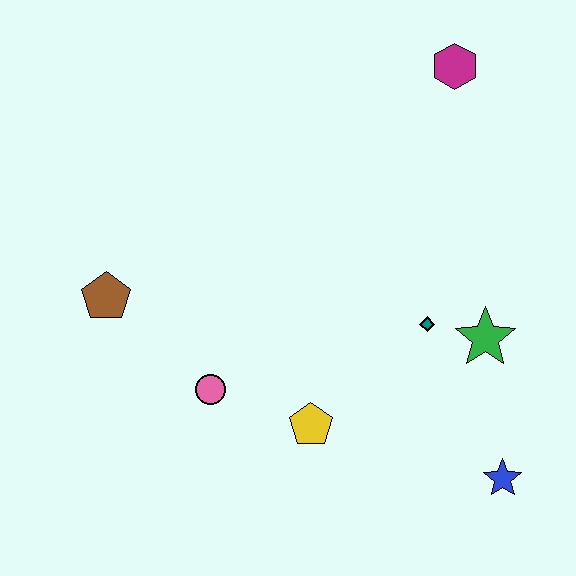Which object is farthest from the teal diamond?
The brown pentagon is farthest from the teal diamond.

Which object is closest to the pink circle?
The yellow pentagon is closest to the pink circle.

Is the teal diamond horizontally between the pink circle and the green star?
Yes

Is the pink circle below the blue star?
No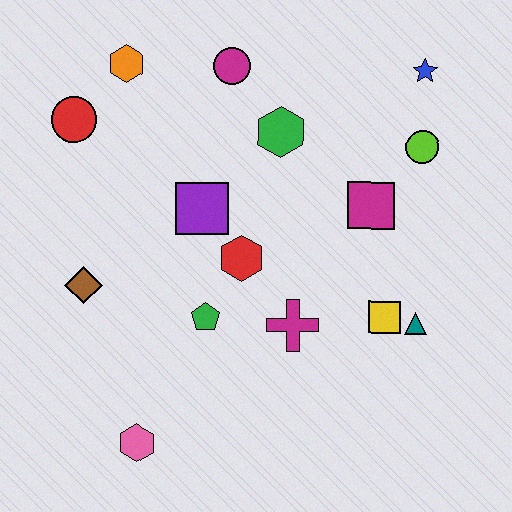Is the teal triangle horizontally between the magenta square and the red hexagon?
No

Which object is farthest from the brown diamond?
The blue star is farthest from the brown diamond.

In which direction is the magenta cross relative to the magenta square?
The magenta cross is below the magenta square.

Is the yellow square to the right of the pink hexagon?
Yes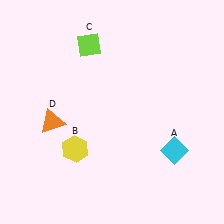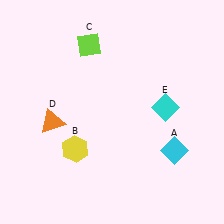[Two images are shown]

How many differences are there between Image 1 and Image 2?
There is 1 difference between the two images.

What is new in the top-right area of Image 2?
A cyan diamond (E) was added in the top-right area of Image 2.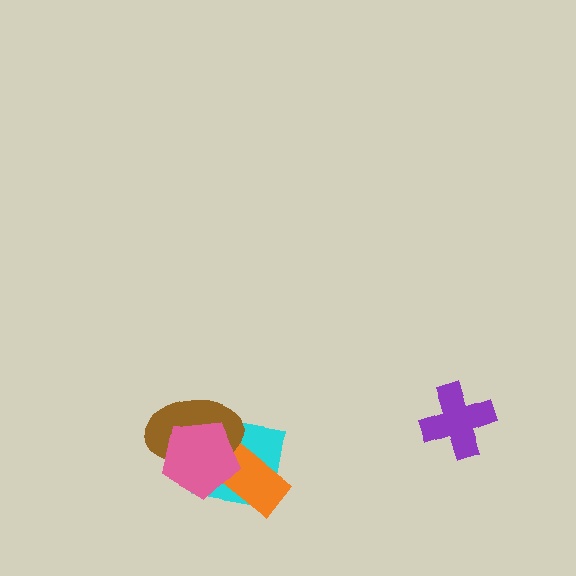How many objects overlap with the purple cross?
0 objects overlap with the purple cross.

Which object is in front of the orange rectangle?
The pink pentagon is in front of the orange rectangle.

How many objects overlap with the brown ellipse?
2 objects overlap with the brown ellipse.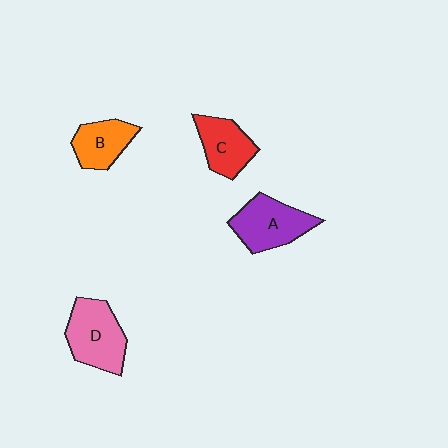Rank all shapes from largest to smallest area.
From largest to smallest: D (pink), A (purple), C (red), B (orange).